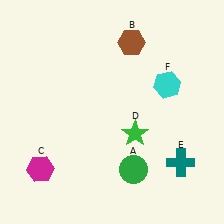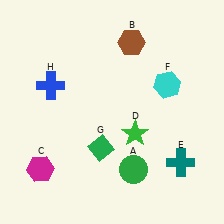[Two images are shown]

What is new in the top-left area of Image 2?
A blue cross (H) was added in the top-left area of Image 2.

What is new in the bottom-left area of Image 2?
A green diamond (G) was added in the bottom-left area of Image 2.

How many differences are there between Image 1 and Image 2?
There are 2 differences between the two images.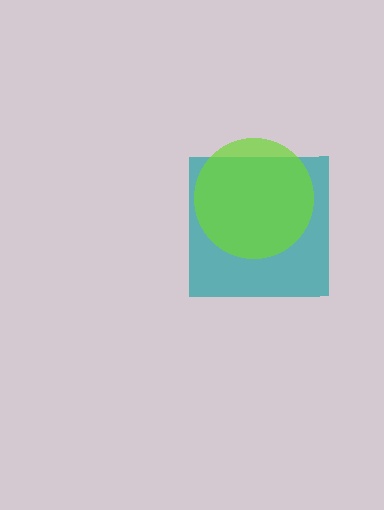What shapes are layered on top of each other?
The layered shapes are: a teal square, a lime circle.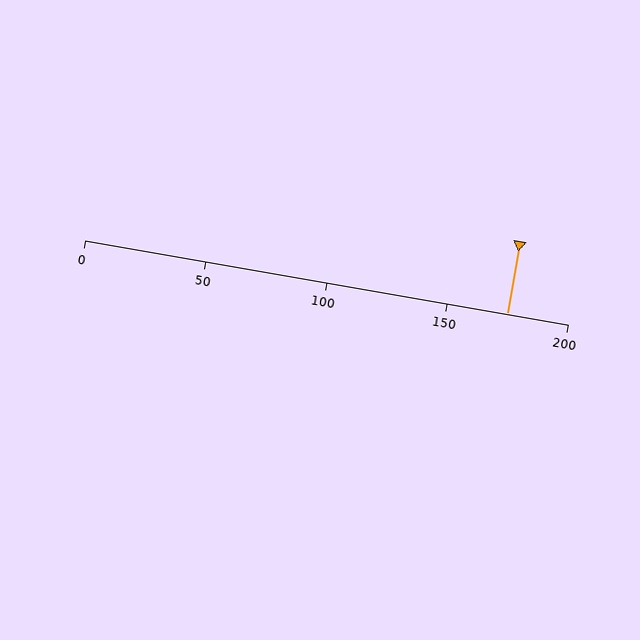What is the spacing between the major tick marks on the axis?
The major ticks are spaced 50 apart.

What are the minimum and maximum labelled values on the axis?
The axis runs from 0 to 200.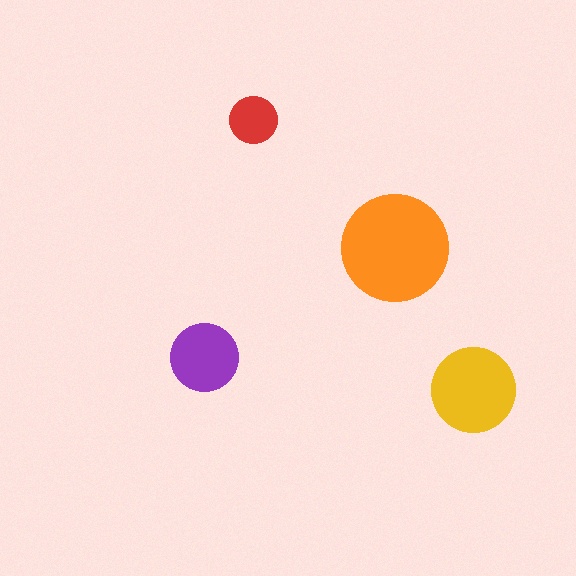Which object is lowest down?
The yellow circle is bottommost.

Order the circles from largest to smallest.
the orange one, the yellow one, the purple one, the red one.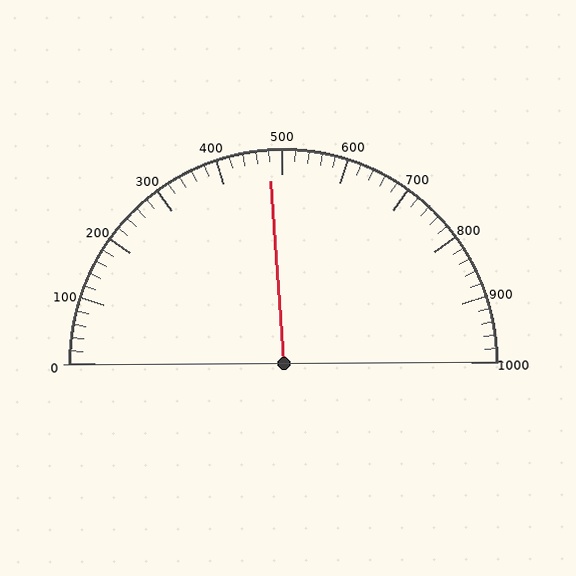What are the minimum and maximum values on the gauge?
The gauge ranges from 0 to 1000.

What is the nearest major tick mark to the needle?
The nearest major tick mark is 500.